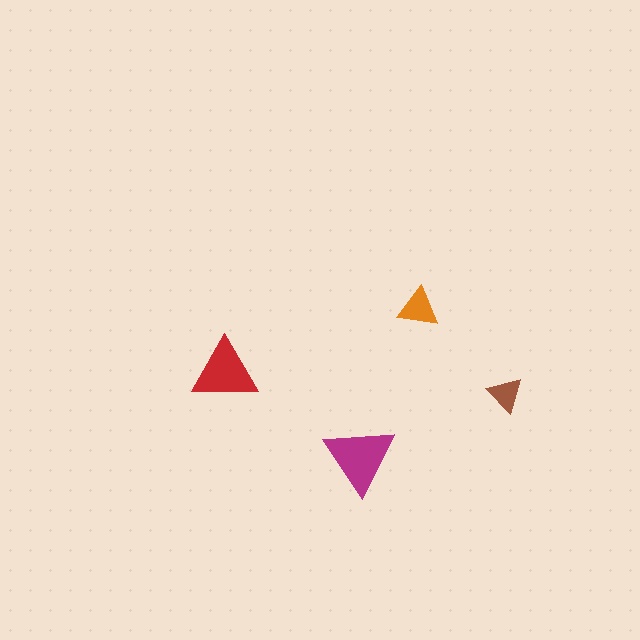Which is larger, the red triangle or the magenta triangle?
The magenta one.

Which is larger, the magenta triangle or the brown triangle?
The magenta one.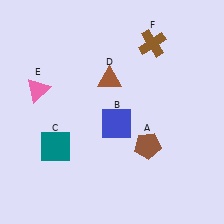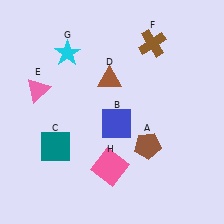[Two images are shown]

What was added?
A cyan star (G), a pink square (H) were added in Image 2.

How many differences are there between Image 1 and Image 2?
There are 2 differences between the two images.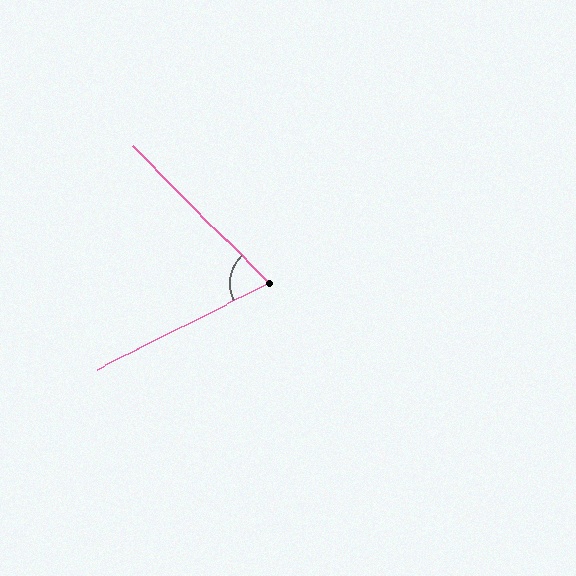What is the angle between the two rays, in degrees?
Approximately 72 degrees.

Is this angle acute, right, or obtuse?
It is acute.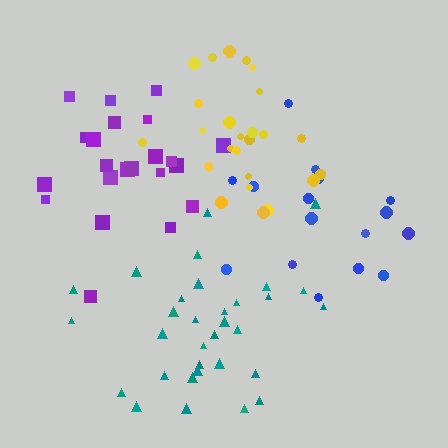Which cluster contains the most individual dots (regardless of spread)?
Teal (33).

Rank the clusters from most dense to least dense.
yellow, teal, purple, blue.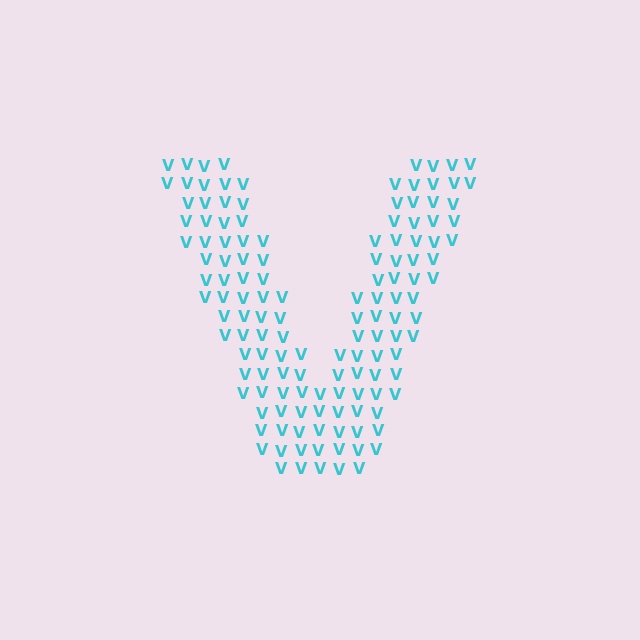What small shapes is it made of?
It is made of small letter V's.